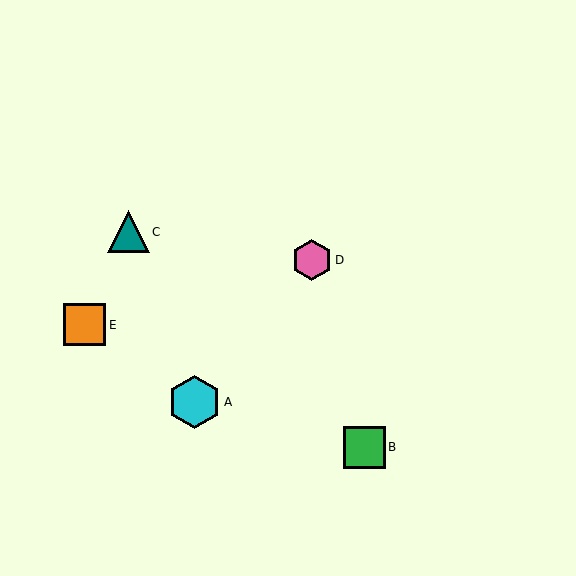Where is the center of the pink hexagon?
The center of the pink hexagon is at (312, 260).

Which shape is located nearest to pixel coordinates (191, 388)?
The cyan hexagon (labeled A) at (195, 402) is nearest to that location.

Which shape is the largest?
The cyan hexagon (labeled A) is the largest.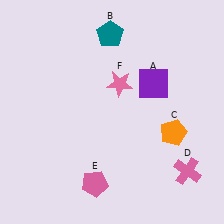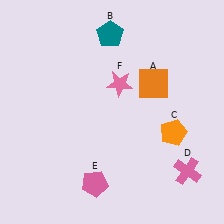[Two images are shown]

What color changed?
The square (A) changed from purple in Image 1 to orange in Image 2.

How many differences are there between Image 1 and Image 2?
There is 1 difference between the two images.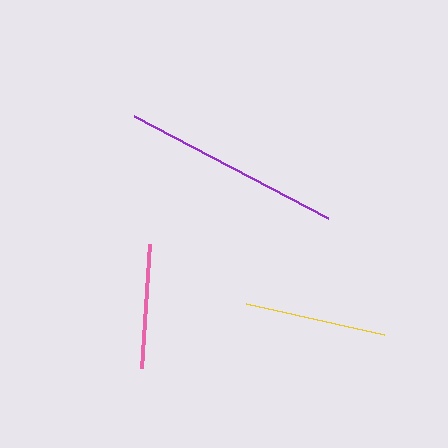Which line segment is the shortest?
The pink line is the shortest at approximately 124 pixels.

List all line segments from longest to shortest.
From longest to shortest: purple, yellow, pink.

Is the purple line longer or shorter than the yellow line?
The purple line is longer than the yellow line.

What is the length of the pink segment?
The pink segment is approximately 124 pixels long.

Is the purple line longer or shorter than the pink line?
The purple line is longer than the pink line.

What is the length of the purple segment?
The purple segment is approximately 219 pixels long.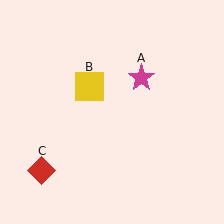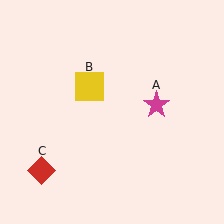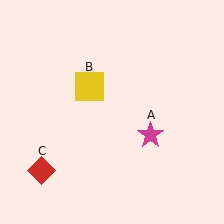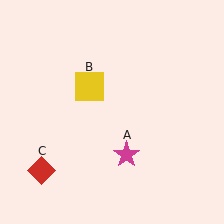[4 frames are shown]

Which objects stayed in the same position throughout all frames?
Yellow square (object B) and red diamond (object C) remained stationary.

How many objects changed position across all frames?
1 object changed position: magenta star (object A).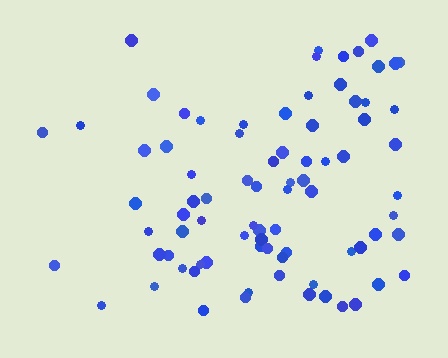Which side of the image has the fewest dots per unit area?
The left.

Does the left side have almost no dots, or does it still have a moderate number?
Still a moderate number, just noticeably fewer than the right.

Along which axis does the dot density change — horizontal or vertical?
Horizontal.